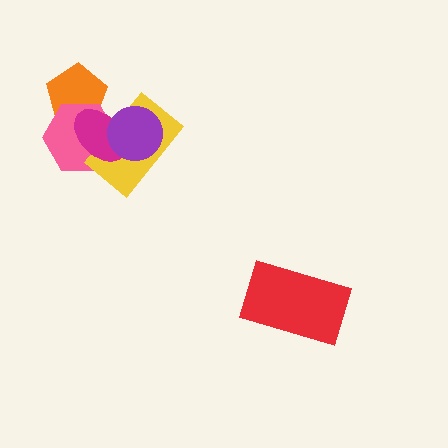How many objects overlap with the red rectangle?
0 objects overlap with the red rectangle.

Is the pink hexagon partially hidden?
Yes, it is partially covered by another shape.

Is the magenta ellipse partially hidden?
Yes, it is partially covered by another shape.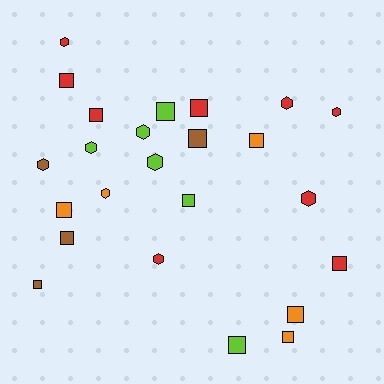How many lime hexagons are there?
There are 3 lime hexagons.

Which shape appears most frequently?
Square, with 14 objects.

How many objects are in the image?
There are 24 objects.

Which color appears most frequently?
Red, with 9 objects.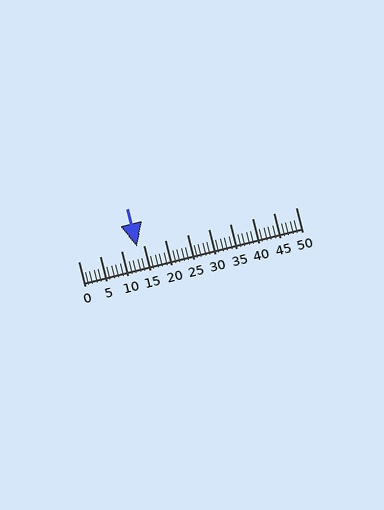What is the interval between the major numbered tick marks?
The major tick marks are spaced 5 units apart.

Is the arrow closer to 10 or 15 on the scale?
The arrow is closer to 15.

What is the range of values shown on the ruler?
The ruler shows values from 0 to 50.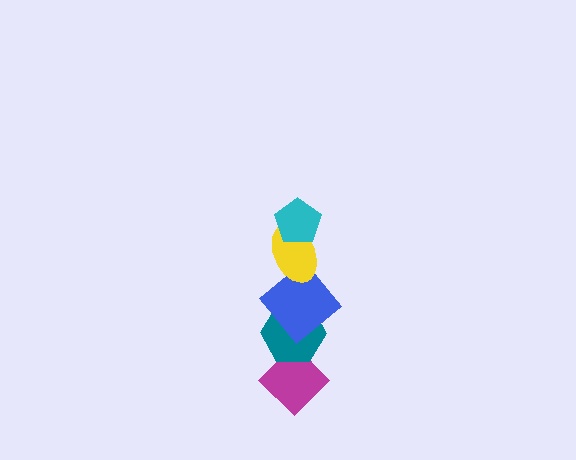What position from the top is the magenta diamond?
The magenta diamond is 5th from the top.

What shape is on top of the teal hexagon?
The blue diamond is on top of the teal hexagon.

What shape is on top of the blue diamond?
The yellow ellipse is on top of the blue diamond.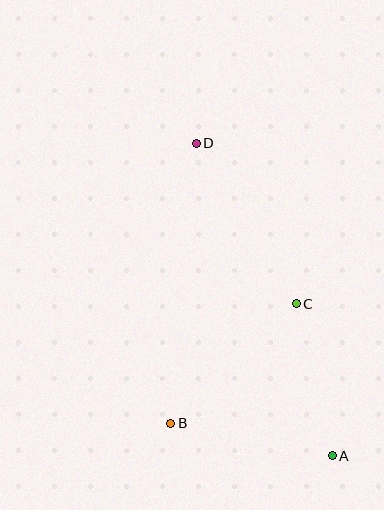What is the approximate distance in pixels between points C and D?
The distance between C and D is approximately 189 pixels.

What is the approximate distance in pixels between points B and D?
The distance between B and D is approximately 281 pixels.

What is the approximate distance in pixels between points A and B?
The distance between A and B is approximately 165 pixels.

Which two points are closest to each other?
Points A and C are closest to each other.